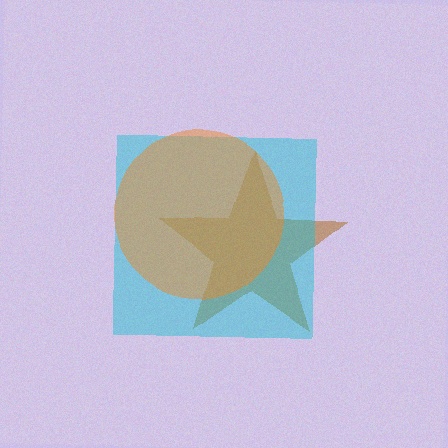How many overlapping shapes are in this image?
There are 3 overlapping shapes in the image.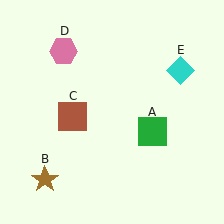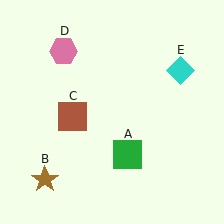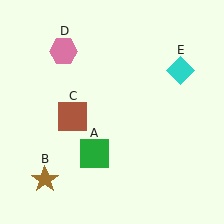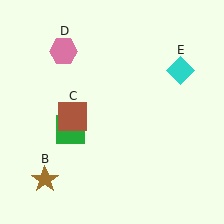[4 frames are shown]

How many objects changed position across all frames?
1 object changed position: green square (object A).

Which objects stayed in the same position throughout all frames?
Brown star (object B) and brown square (object C) and pink hexagon (object D) and cyan diamond (object E) remained stationary.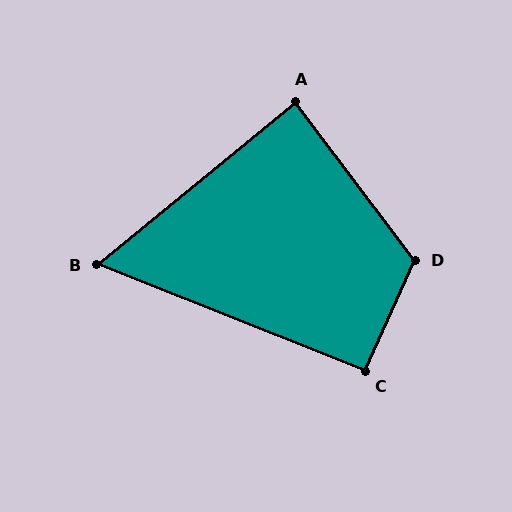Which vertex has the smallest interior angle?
B, at approximately 61 degrees.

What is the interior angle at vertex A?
Approximately 88 degrees (approximately right).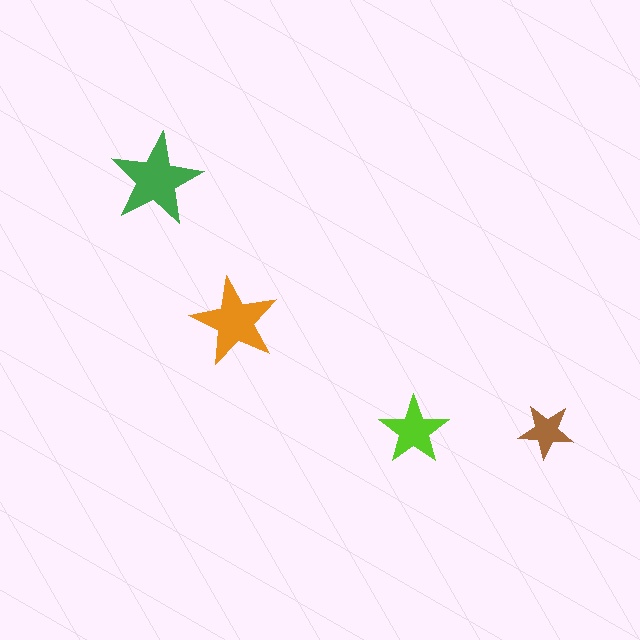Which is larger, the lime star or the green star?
The green one.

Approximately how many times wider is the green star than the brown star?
About 1.5 times wider.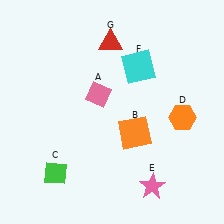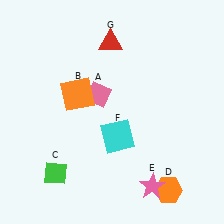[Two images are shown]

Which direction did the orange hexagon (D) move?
The orange hexagon (D) moved down.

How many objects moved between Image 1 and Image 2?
3 objects moved between the two images.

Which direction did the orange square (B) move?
The orange square (B) moved left.